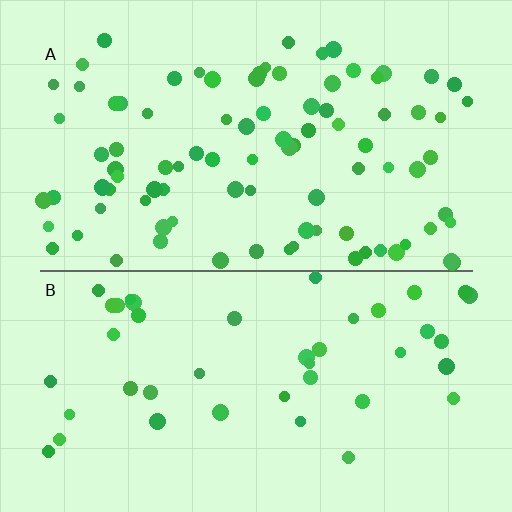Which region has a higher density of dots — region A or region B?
A (the top).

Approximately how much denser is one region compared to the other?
Approximately 2.0× — region A over region B.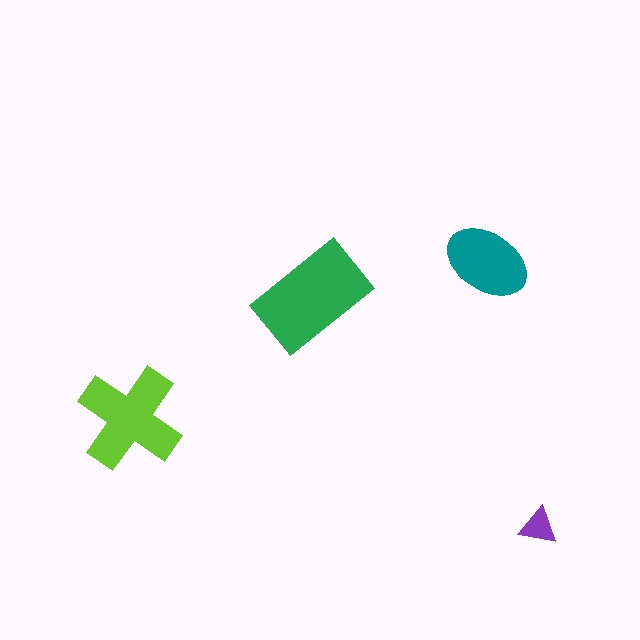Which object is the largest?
The green rectangle.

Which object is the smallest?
The purple triangle.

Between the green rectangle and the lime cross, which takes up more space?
The green rectangle.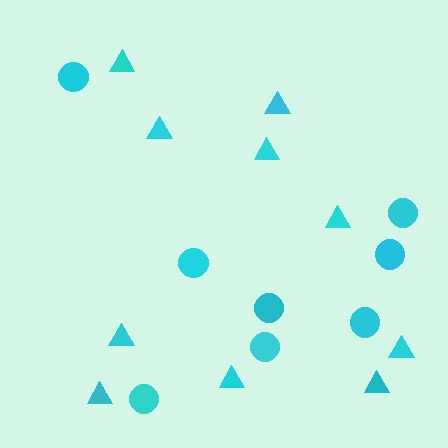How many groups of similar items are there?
There are 2 groups: one group of circles (8) and one group of triangles (10).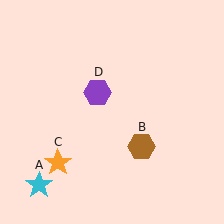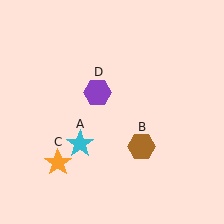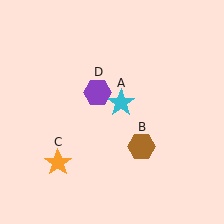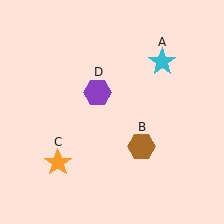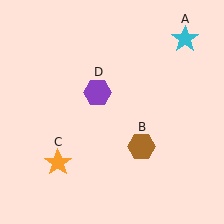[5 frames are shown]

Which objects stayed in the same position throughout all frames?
Brown hexagon (object B) and orange star (object C) and purple hexagon (object D) remained stationary.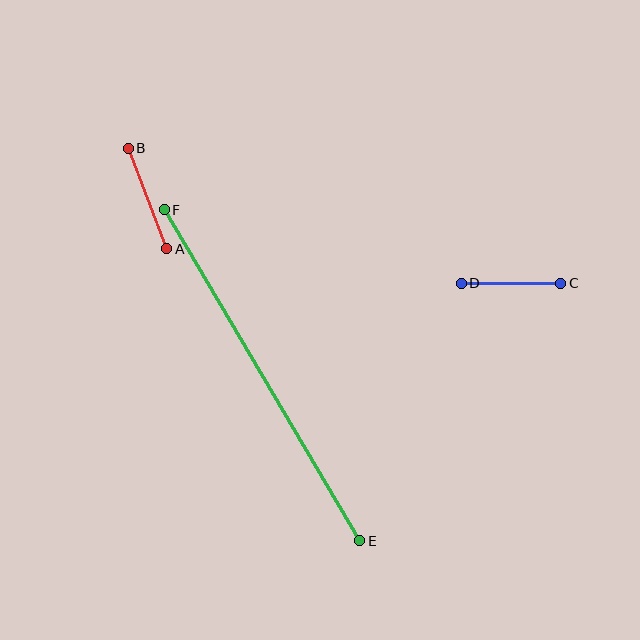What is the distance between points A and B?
The distance is approximately 107 pixels.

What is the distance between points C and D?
The distance is approximately 100 pixels.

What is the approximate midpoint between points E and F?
The midpoint is at approximately (262, 375) pixels.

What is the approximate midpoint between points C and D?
The midpoint is at approximately (511, 283) pixels.